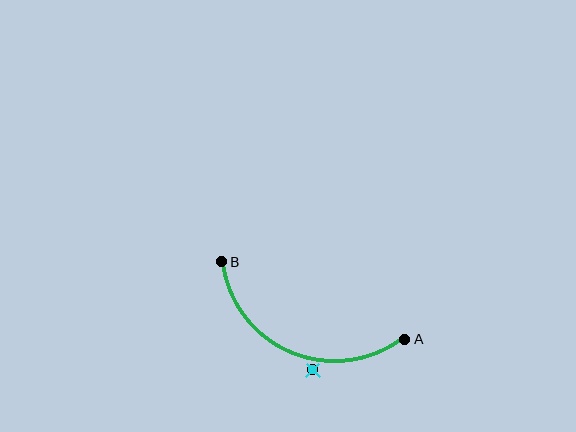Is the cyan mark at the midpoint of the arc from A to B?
No — the cyan mark does not lie on the arc at all. It sits slightly outside the curve.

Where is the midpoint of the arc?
The arc midpoint is the point on the curve farthest from the straight line joining A and B. It sits below that line.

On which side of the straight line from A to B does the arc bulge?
The arc bulges below the straight line connecting A and B.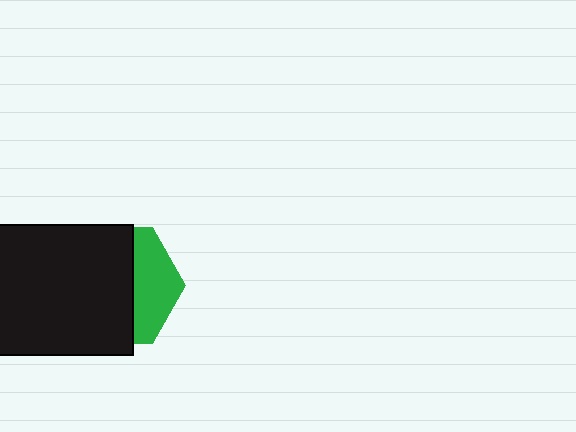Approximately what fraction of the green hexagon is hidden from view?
Roughly 65% of the green hexagon is hidden behind the black rectangle.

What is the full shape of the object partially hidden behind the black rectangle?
The partially hidden object is a green hexagon.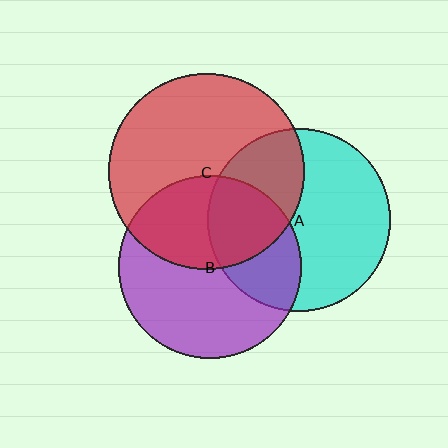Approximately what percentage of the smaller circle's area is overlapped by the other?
Approximately 35%.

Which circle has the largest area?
Circle C (red).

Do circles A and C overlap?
Yes.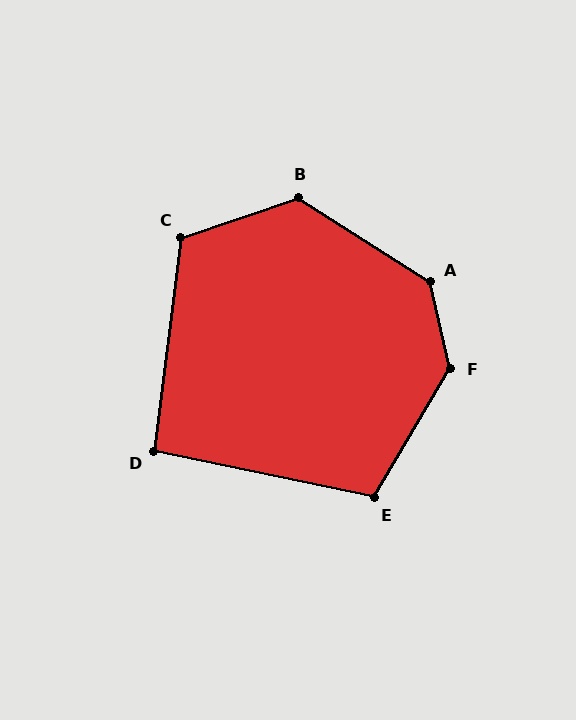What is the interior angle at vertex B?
Approximately 129 degrees (obtuse).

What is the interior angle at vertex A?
Approximately 135 degrees (obtuse).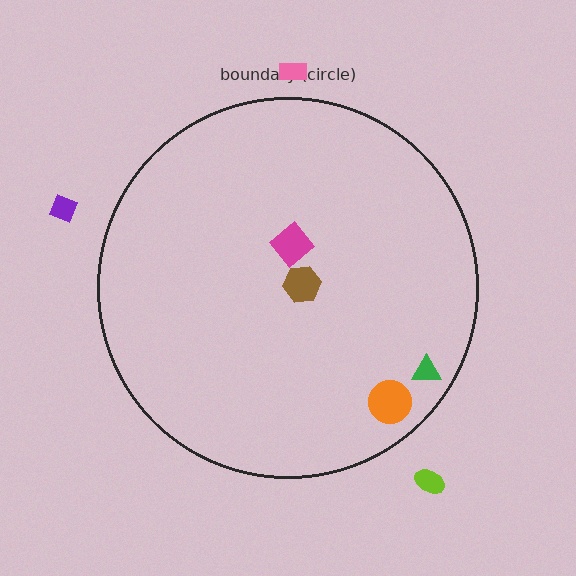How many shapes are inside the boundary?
4 inside, 3 outside.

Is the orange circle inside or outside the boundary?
Inside.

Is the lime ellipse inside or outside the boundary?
Outside.